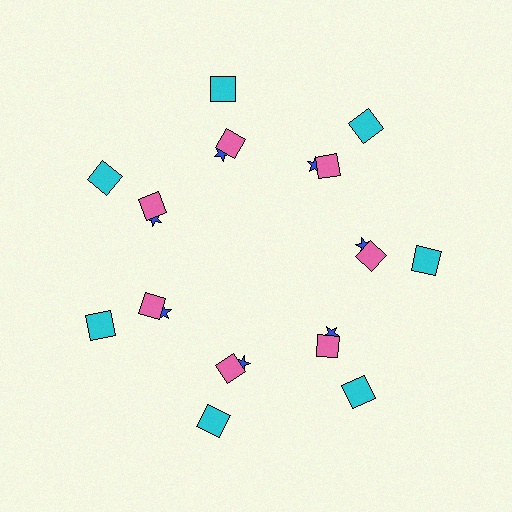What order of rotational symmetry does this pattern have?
This pattern has 7-fold rotational symmetry.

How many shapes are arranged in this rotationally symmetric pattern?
There are 21 shapes, arranged in 7 groups of 3.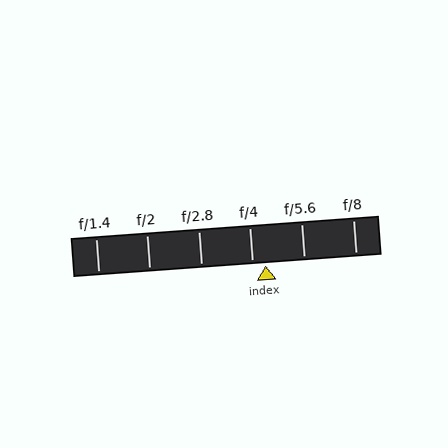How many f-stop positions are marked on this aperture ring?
There are 6 f-stop positions marked.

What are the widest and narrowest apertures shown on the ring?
The widest aperture shown is f/1.4 and the narrowest is f/8.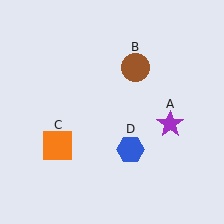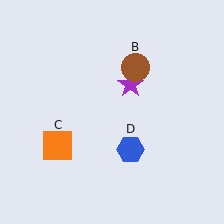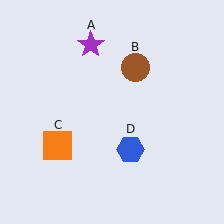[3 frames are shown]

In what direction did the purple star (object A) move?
The purple star (object A) moved up and to the left.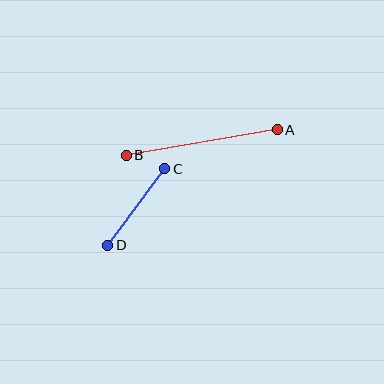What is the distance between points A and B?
The distance is approximately 153 pixels.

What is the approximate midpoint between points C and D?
The midpoint is at approximately (136, 207) pixels.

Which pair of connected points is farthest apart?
Points A and B are farthest apart.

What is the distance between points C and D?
The distance is approximately 95 pixels.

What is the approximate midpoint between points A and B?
The midpoint is at approximately (202, 143) pixels.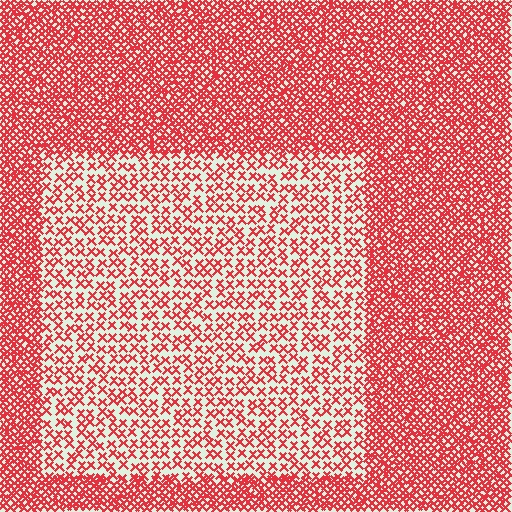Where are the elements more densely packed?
The elements are more densely packed outside the rectangle boundary.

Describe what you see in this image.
The image contains small red elements arranged at two different densities. A rectangle-shaped region is visible where the elements are less densely packed than the surrounding area.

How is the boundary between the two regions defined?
The boundary is defined by a change in element density (approximately 2.4x ratio). All elements are the same color, size, and shape.